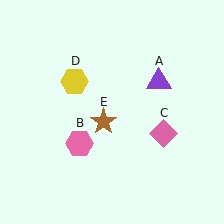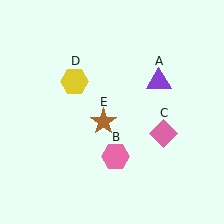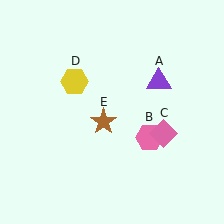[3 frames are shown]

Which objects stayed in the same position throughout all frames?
Purple triangle (object A) and pink diamond (object C) and yellow hexagon (object D) and brown star (object E) remained stationary.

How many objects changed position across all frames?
1 object changed position: pink hexagon (object B).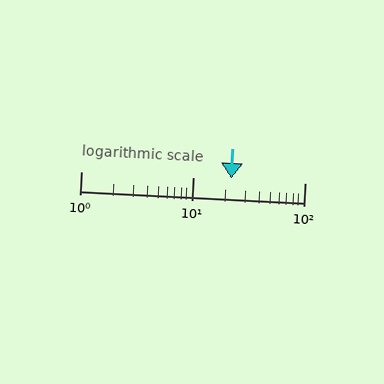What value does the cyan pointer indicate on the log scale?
The pointer indicates approximately 22.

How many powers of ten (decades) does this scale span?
The scale spans 2 decades, from 1 to 100.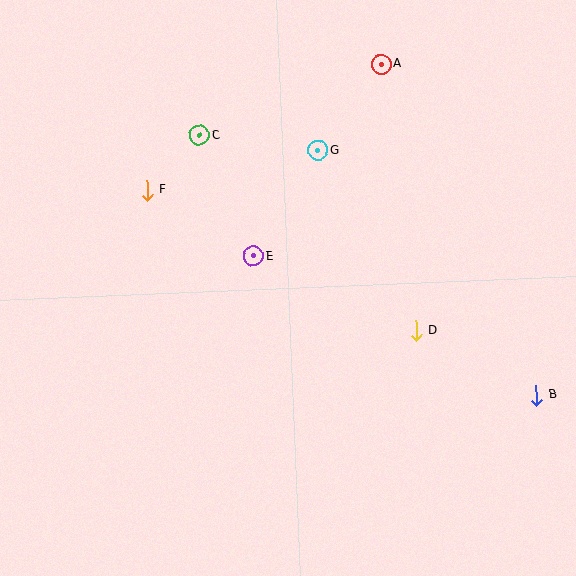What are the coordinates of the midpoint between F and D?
The midpoint between F and D is at (282, 260).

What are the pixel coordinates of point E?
Point E is at (253, 256).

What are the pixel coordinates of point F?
Point F is at (147, 190).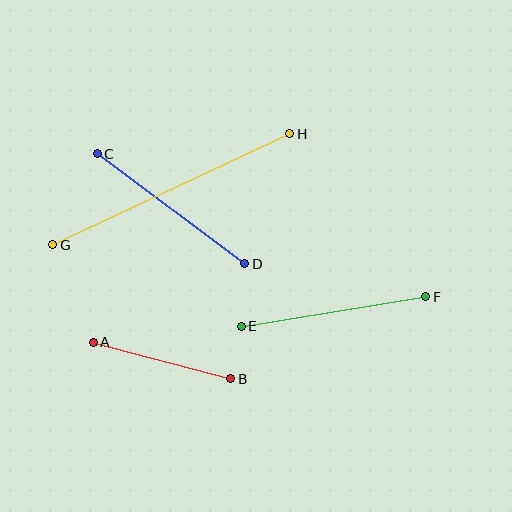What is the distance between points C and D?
The distance is approximately 184 pixels.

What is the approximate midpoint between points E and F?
The midpoint is at approximately (334, 311) pixels.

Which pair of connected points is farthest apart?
Points G and H are farthest apart.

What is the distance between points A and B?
The distance is approximately 142 pixels.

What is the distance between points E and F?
The distance is approximately 187 pixels.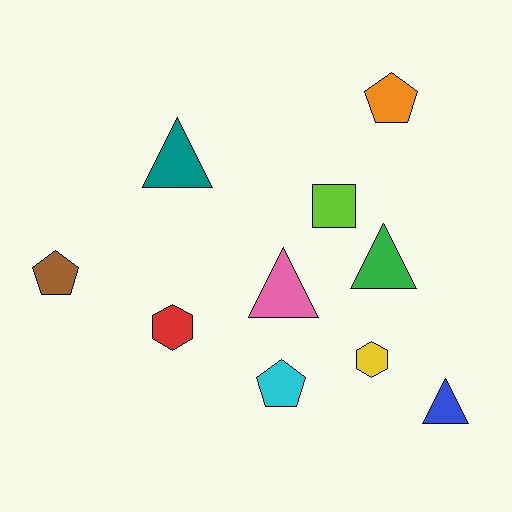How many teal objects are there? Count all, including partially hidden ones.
There is 1 teal object.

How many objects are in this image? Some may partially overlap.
There are 10 objects.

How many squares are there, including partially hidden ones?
There is 1 square.